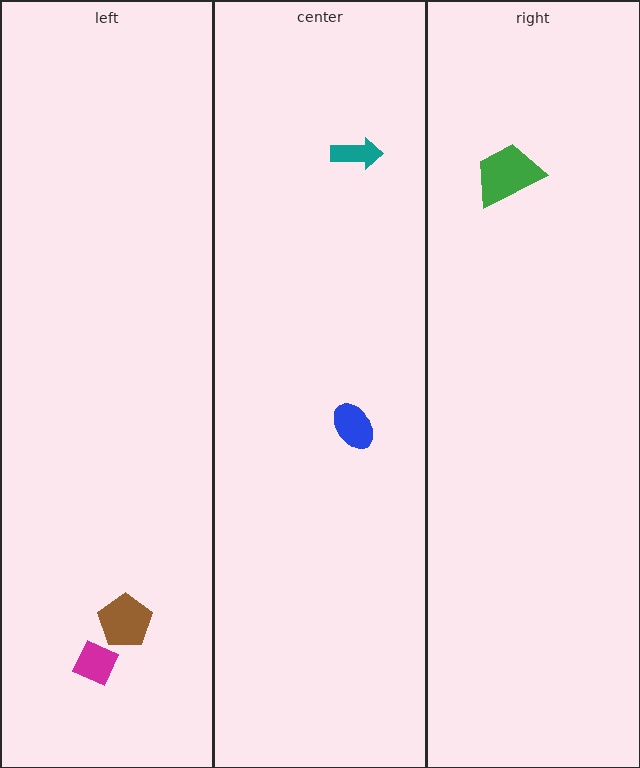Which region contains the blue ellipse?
The center region.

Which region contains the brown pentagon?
The left region.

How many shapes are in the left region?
2.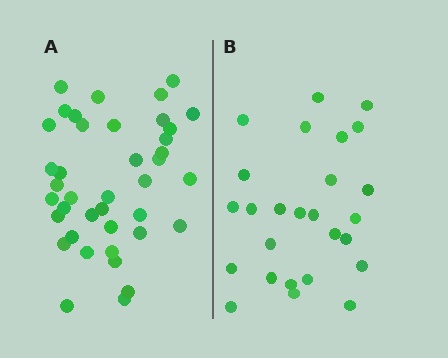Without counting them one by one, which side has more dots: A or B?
Region A (the left region) has more dots.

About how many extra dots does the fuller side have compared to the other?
Region A has approximately 15 more dots than region B.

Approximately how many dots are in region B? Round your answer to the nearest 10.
About 30 dots. (The exact count is 26, which rounds to 30.)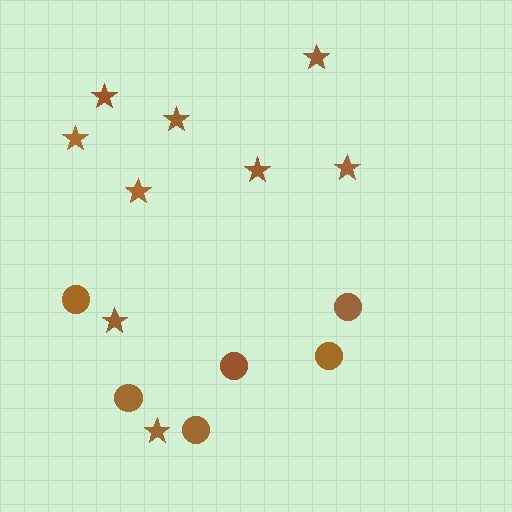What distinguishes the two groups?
There are 2 groups: one group of stars (9) and one group of circles (6).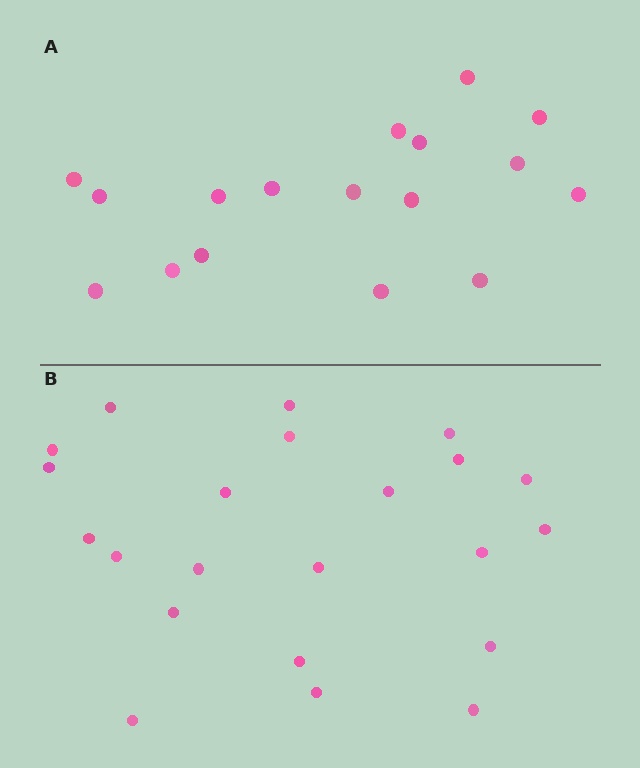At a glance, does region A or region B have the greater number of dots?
Region B (the bottom region) has more dots.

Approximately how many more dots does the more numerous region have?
Region B has about 5 more dots than region A.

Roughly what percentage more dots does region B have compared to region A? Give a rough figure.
About 30% more.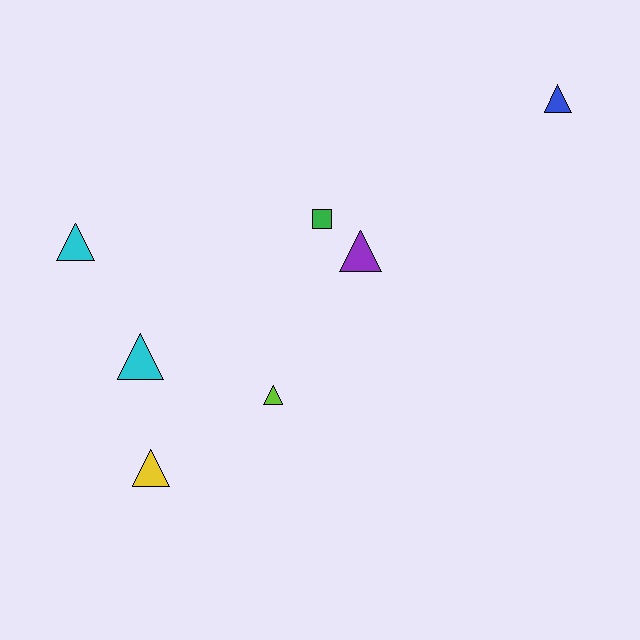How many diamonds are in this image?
There are no diamonds.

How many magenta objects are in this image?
There are no magenta objects.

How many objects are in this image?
There are 7 objects.